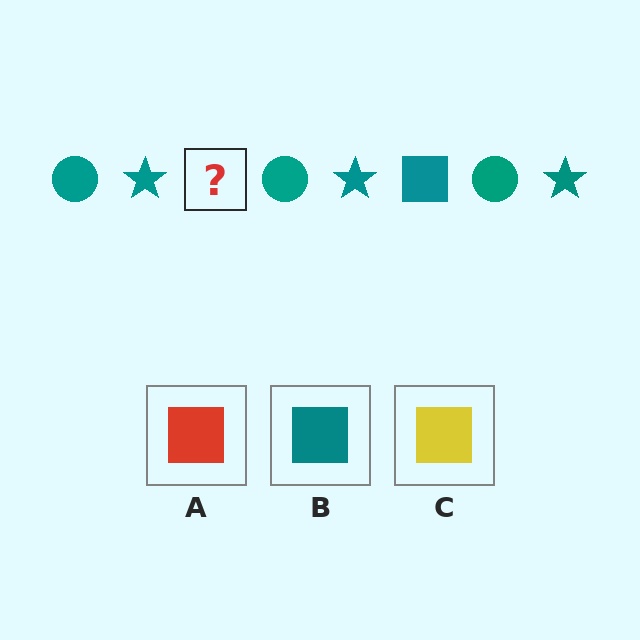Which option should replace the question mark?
Option B.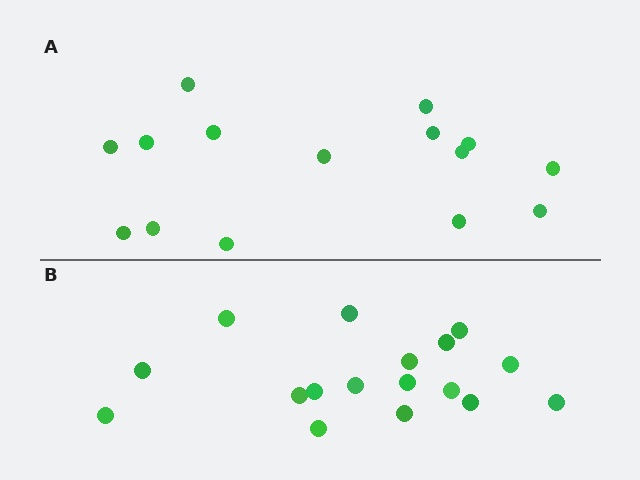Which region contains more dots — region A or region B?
Region B (the bottom region) has more dots.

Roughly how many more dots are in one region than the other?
Region B has just a few more — roughly 2 or 3 more dots than region A.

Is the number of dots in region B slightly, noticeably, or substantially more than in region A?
Region B has only slightly more — the two regions are fairly close. The ratio is roughly 1.1 to 1.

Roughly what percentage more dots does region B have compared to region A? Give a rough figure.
About 15% more.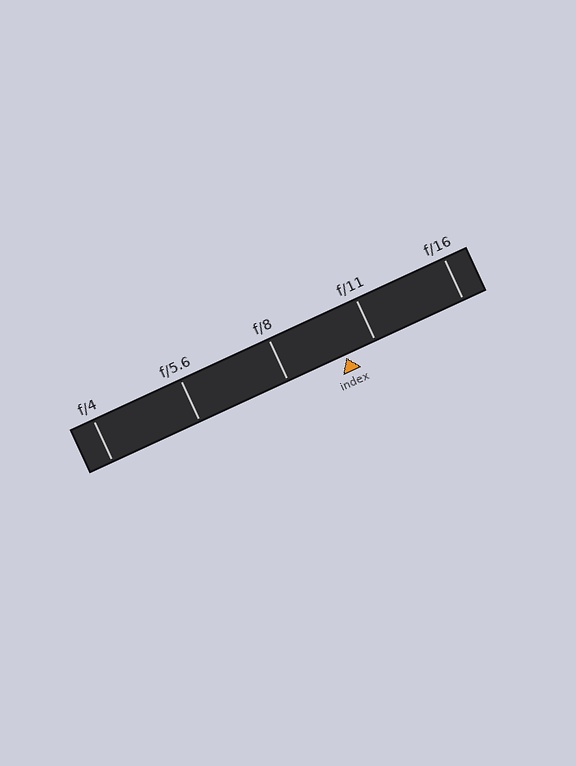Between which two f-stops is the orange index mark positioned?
The index mark is between f/8 and f/11.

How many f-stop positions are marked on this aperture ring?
There are 5 f-stop positions marked.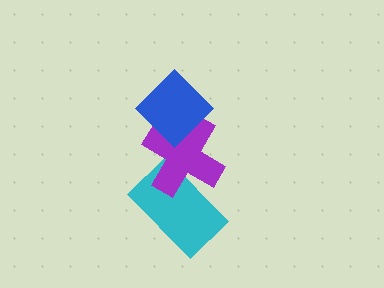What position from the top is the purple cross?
The purple cross is 2nd from the top.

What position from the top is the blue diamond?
The blue diamond is 1st from the top.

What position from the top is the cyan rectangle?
The cyan rectangle is 3rd from the top.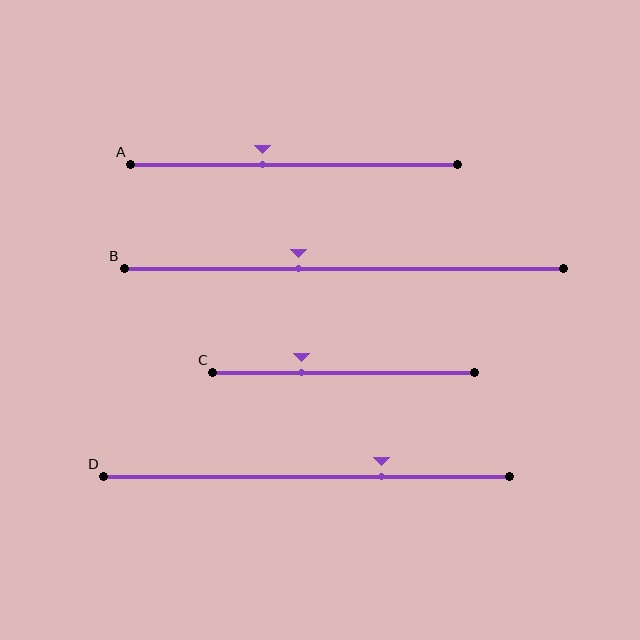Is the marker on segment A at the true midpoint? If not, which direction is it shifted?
No, the marker on segment A is shifted to the left by about 10% of the segment length.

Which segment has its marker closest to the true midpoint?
Segment A has its marker closest to the true midpoint.